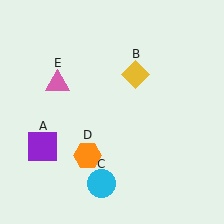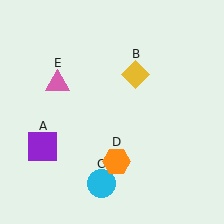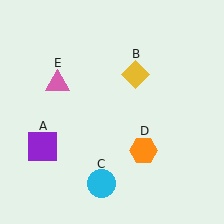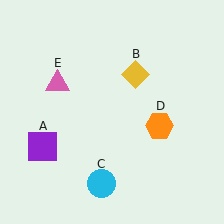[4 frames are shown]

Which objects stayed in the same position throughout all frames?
Purple square (object A) and yellow diamond (object B) and cyan circle (object C) and pink triangle (object E) remained stationary.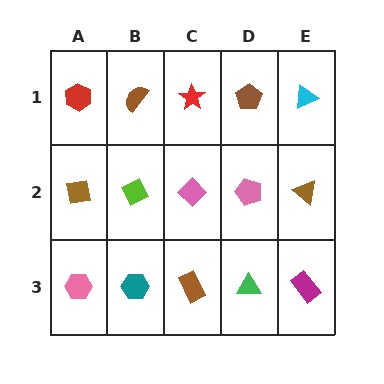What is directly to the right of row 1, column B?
A red star.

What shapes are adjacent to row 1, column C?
A pink diamond (row 2, column C), a brown semicircle (row 1, column B), a brown pentagon (row 1, column D).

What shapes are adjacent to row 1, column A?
A brown square (row 2, column A), a brown semicircle (row 1, column B).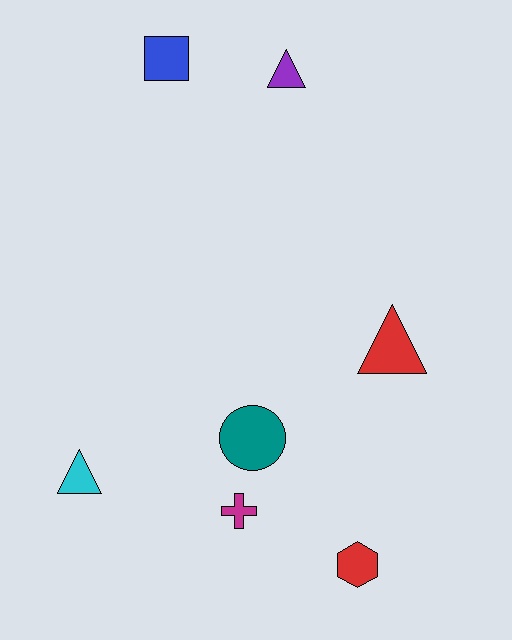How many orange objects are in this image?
There are no orange objects.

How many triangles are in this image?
There are 3 triangles.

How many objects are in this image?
There are 7 objects.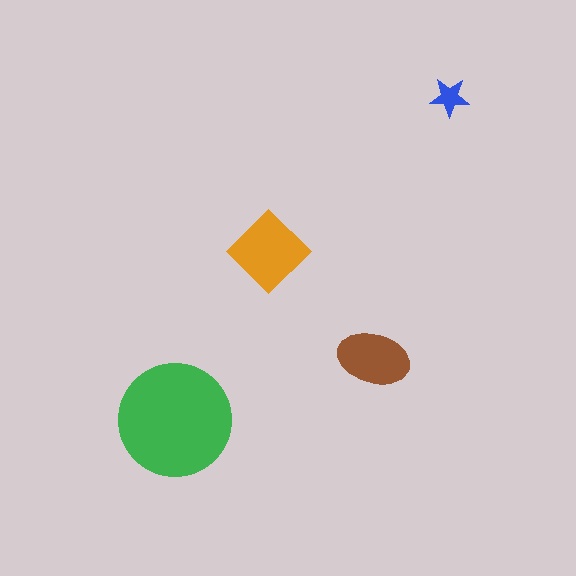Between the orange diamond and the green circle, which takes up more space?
The green circle.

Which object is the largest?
The green circle.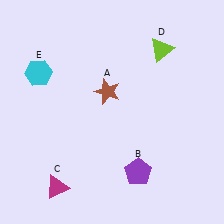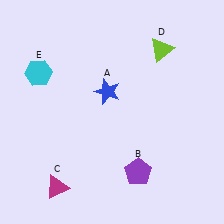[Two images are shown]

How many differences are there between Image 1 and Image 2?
There is 1 difference between the two images.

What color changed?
The star (A) changed from brown in Image 1 to blue in Image 2.